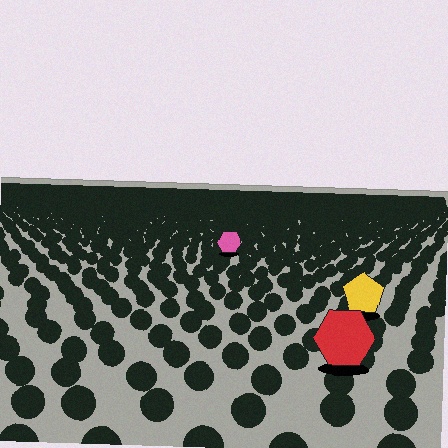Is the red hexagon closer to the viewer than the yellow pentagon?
Yes. The red hexagon is closer — you can tell from the texture gradient: the ground texture is coarser near it.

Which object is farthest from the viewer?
The pink hexagon is farthest from the viewer. It appears smaller and the ground texture around it is denser.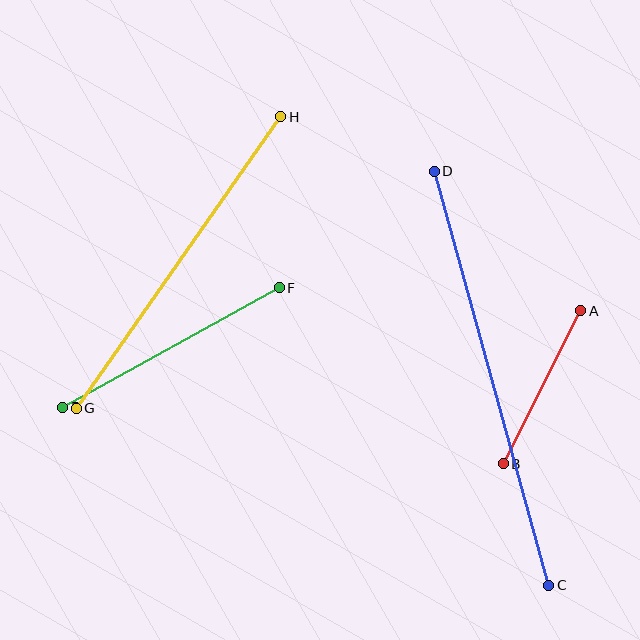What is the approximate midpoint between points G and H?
The midpoint is at approximately (178, 262) pixels.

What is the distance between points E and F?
The distance is approximately 247 pixels.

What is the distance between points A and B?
The distance is approximately 172 pixels.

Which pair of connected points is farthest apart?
Points C and D are farthest apart.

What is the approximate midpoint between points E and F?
The midpoint is at approximately (171, 347) pixels.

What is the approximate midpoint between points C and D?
The midpoint is at approximately (492, 378) pixels.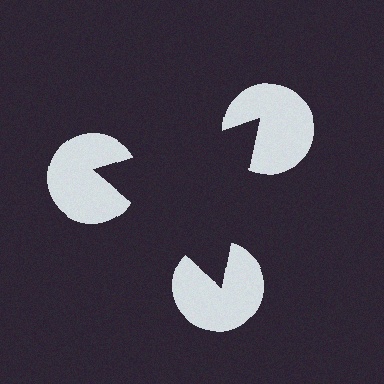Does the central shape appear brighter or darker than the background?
It typically appears slightly darker than the background, even though no actual brightness change is drawn.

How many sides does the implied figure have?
3 sides.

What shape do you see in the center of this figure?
An illusory triangle — its edges are inferred from the aligned wedge cuts in the pac-man discs, not physically drawn.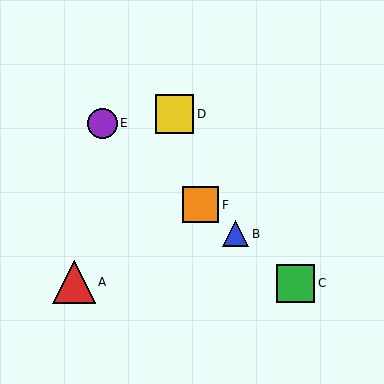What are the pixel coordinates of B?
Object B is at (236, 234).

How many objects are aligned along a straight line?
4 objects (B, C, E, F) are aligned along a straight line.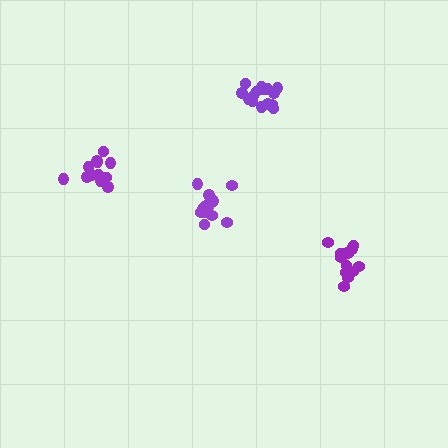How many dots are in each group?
Group 1: 13 dots, Group 2: 13 dots, Group 3: 12 dots, Group 4: 15 dots (53 total).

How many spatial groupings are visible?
There are 4 spatial groupings.